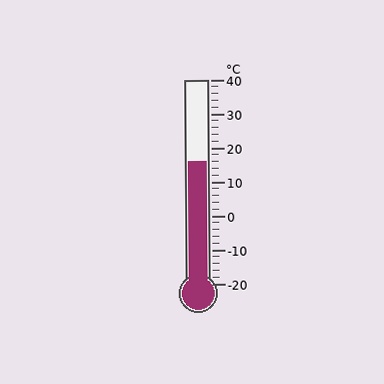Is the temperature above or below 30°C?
The temperature is below 30°C.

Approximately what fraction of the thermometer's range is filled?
The thermometer is filled to approximately 60% of its range.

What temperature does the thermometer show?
The thermometer shows approximately 16°C.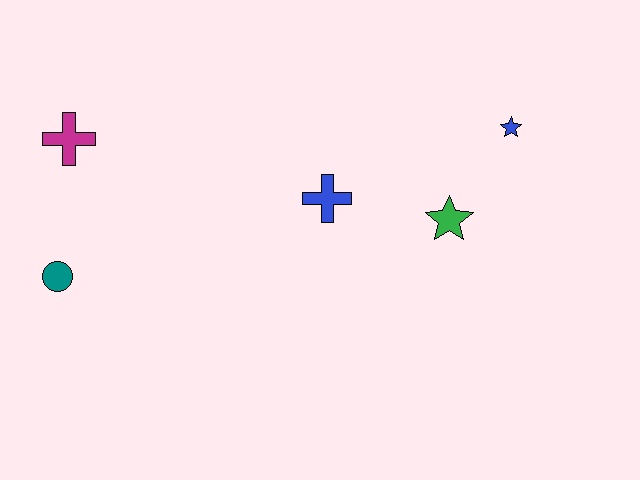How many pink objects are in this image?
There are no pink objects.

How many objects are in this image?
There are 5 objects.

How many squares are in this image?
There are no squares.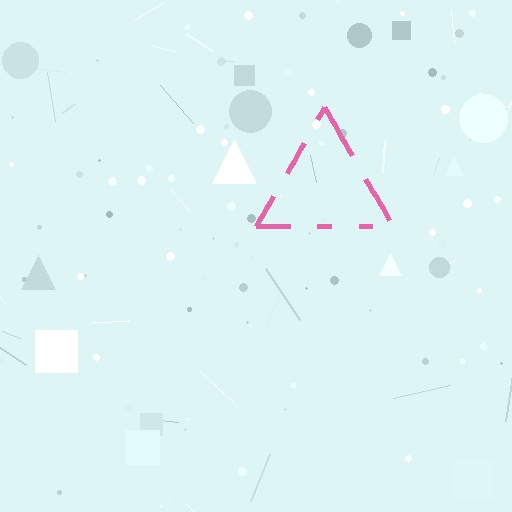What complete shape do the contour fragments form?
The contour fragments form a triangle.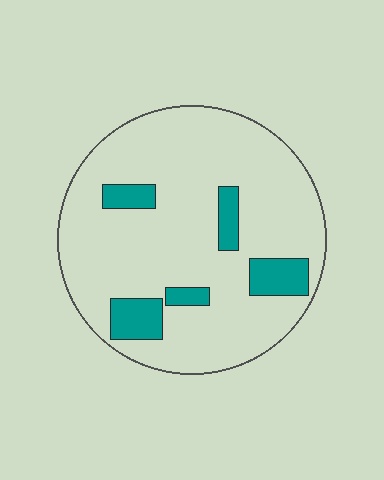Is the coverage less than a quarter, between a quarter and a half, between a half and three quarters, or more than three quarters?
Less than a quarter.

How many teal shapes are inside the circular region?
5.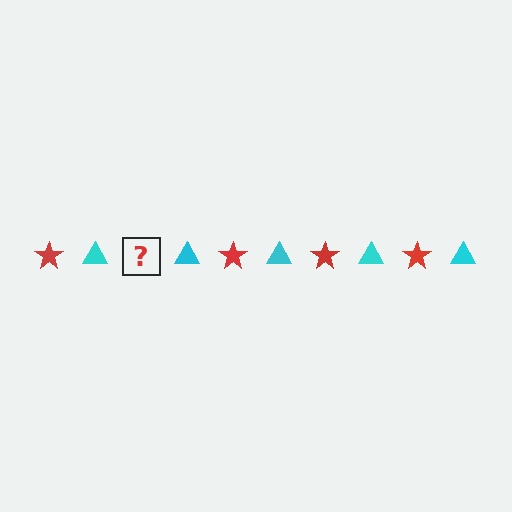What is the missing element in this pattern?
The missing element is a red star.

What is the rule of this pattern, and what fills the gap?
The rule is that the pattern alternates between red star and cyan triangle. The gap should be filled with a red star.